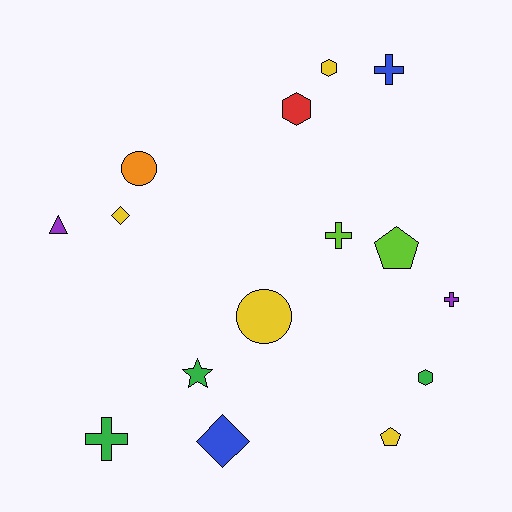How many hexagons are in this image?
There are 3 hexagons.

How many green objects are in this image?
There are 3 green objects.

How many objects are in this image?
There are 15 objects.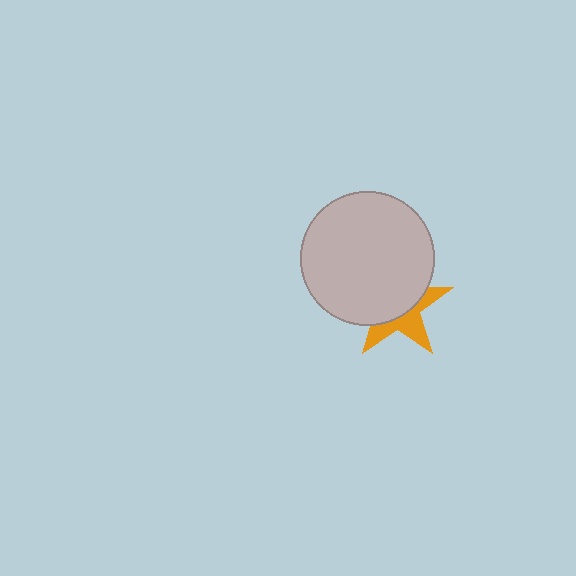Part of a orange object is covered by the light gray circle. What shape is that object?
It is a star.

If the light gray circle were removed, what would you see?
You would see the complete orange star.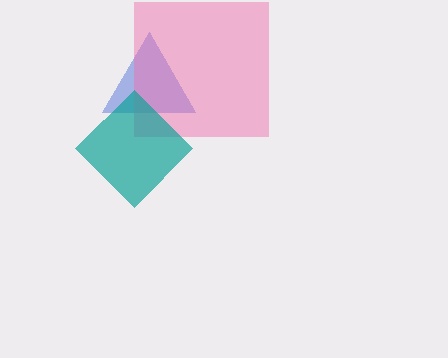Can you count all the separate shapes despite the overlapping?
Yes, there are 3 separate shapes.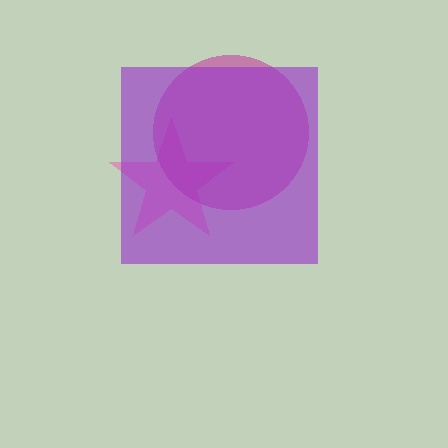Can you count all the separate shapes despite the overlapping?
Yes, there are 3 separate shapes.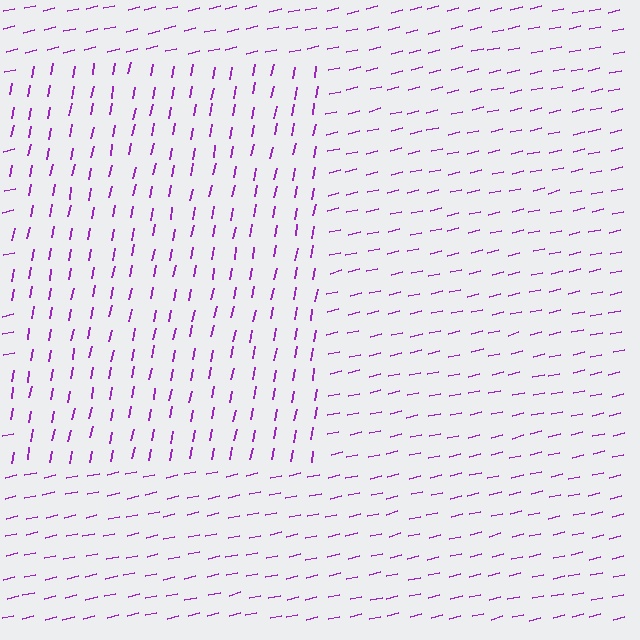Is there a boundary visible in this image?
Yes, there is a texture boundary formed by a change in line orientation.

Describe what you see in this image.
The image is filled with small purple line segments. A rectangle region in the image has lines oriented differently from the surrounding lines, creating a visible texture boundary.